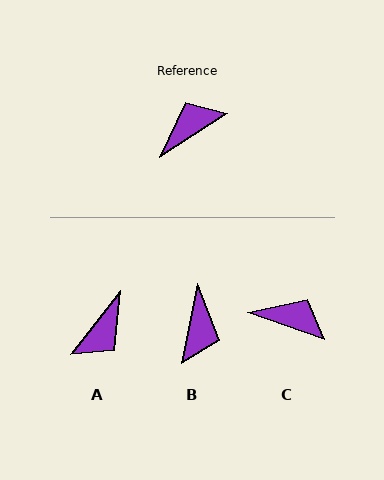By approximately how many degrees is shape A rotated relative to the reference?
Approximately 161 degrees clockwise.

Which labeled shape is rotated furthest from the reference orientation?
A, about 161 degrees away.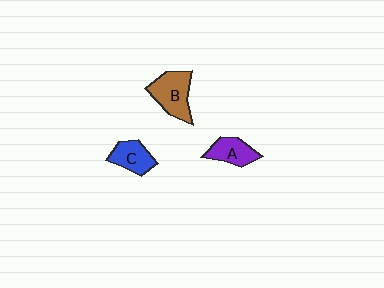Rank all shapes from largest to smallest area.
From largest to smallest: B (brown), C (blue), A (purple).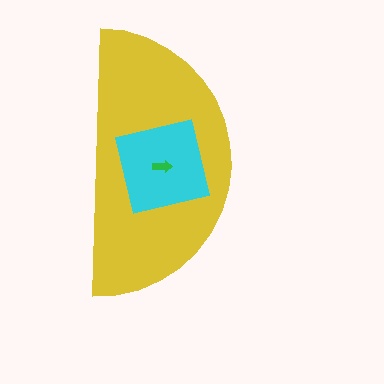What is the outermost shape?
The yellow semicircle.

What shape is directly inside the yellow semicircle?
The cyan square.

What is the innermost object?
The green arrow.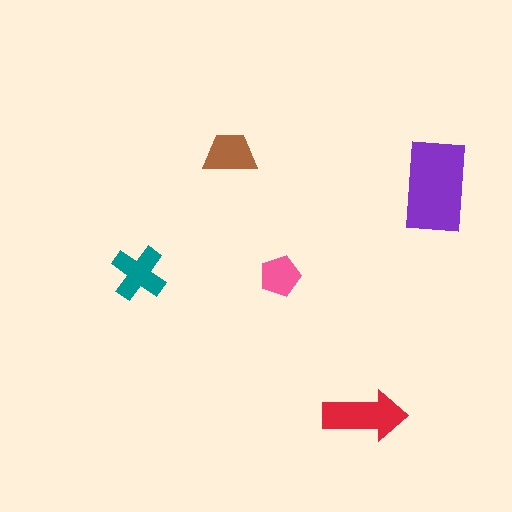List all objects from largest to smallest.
The purple rectangle, the red arrow, the teal cross, the brown trapezoid, the pink pentagon.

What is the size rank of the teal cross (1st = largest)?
3rd.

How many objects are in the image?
There are 5 objects in the image.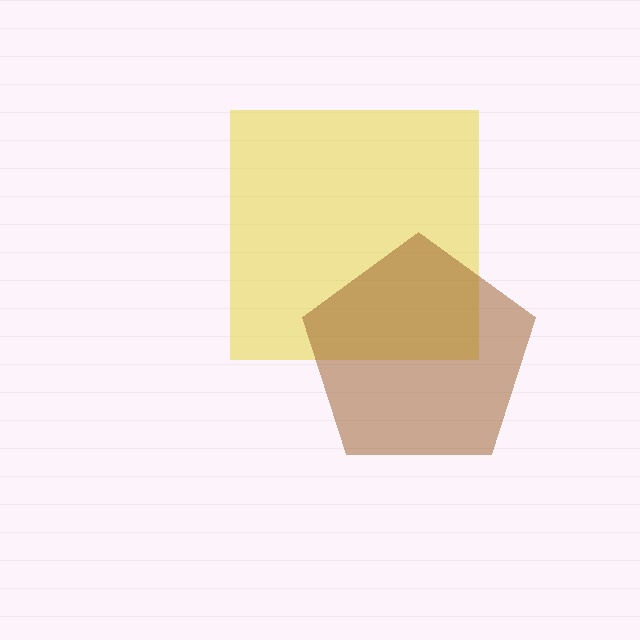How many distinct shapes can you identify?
There are 2 distinct shapes: a yellow square, a brown pentagon.